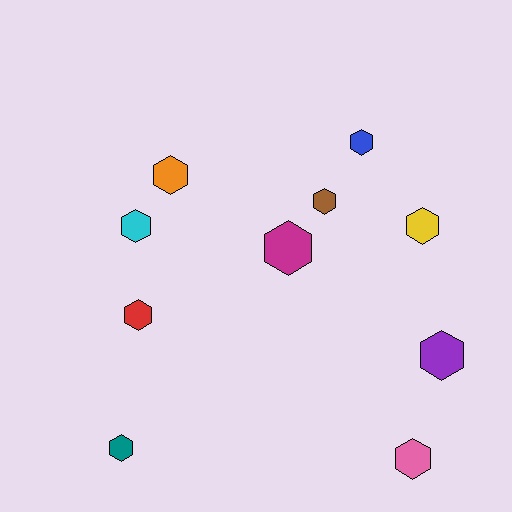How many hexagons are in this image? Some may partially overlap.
There are 10 hexagons.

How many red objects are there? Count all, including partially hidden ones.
There is 1 red object.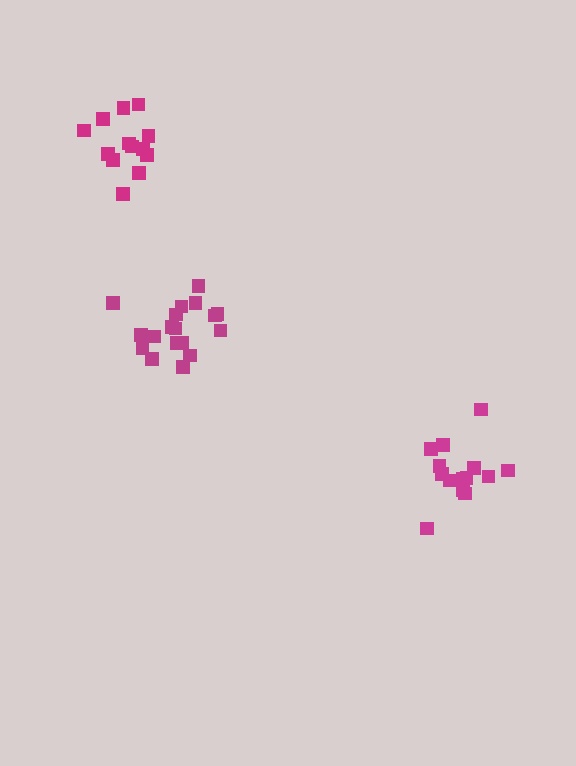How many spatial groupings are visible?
There are 3 spatial groupings.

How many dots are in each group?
Group 1: 13 dots, Group 2: 18 dots, Group 3: 14 dots (45 total).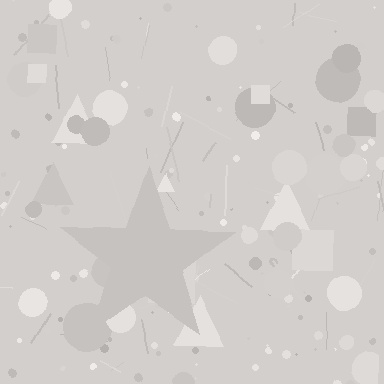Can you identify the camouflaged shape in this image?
The camouflaged shape is a star.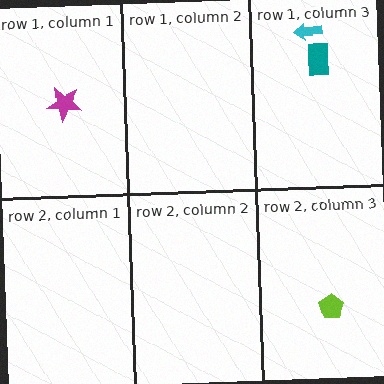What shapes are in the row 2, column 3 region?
The lime pentagon.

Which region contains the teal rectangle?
The row 1, column 3 region.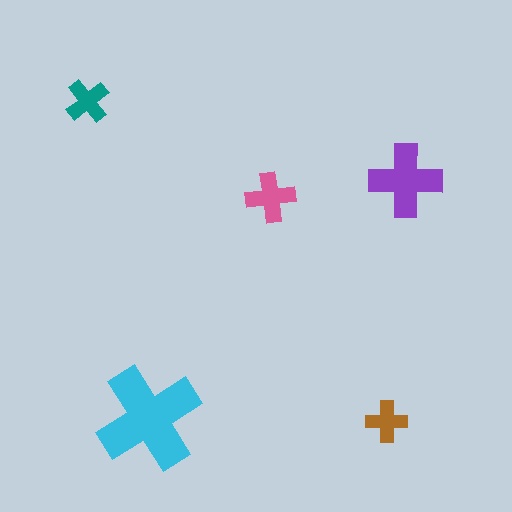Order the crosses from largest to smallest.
the cyan one, the purple one, the pink one, the teal one, the brown one.